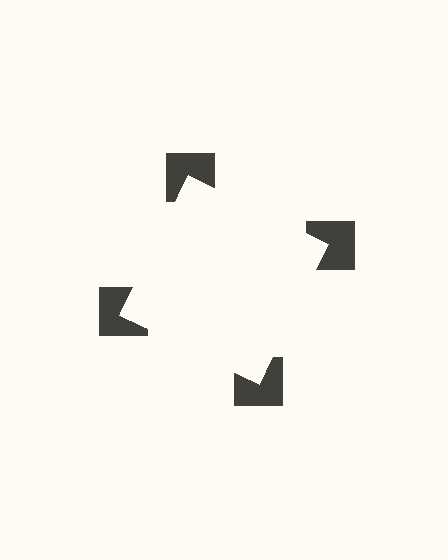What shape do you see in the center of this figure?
An illusory square — its edges are inferred from the aligned wedge cuts in the notched squares, not physically drawn.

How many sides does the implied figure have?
4 sides.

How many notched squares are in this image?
There are 4 — one at each vertex of the illusory square.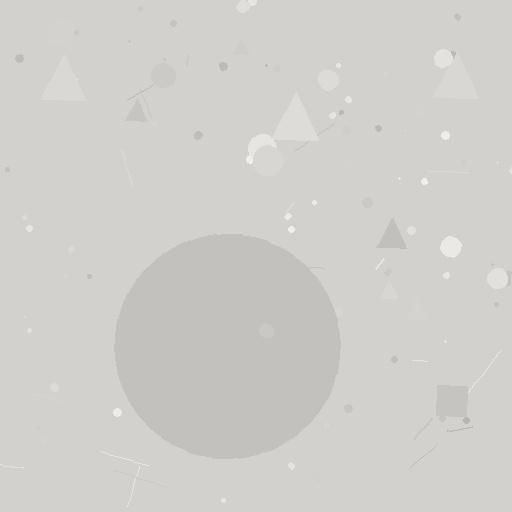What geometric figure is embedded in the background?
A circle is embedded in the background.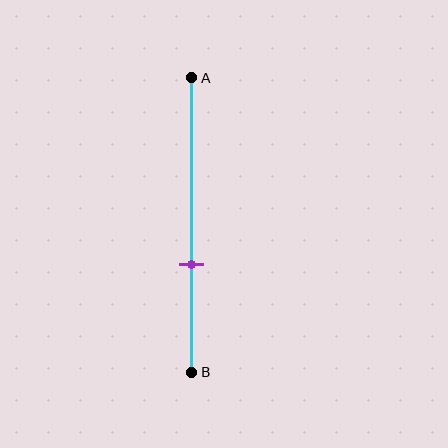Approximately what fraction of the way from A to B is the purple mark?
The purple mark is approximately 65% of the way from A to B.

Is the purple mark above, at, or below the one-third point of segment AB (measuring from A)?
The purple mark is below the one-third point of segment AB.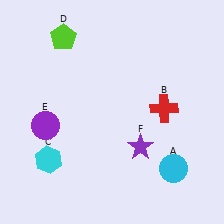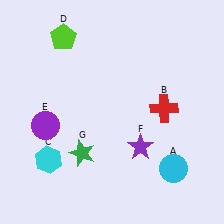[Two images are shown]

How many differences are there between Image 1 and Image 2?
There is 1 difference between the two images.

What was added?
A green star (G) was added in Image 2.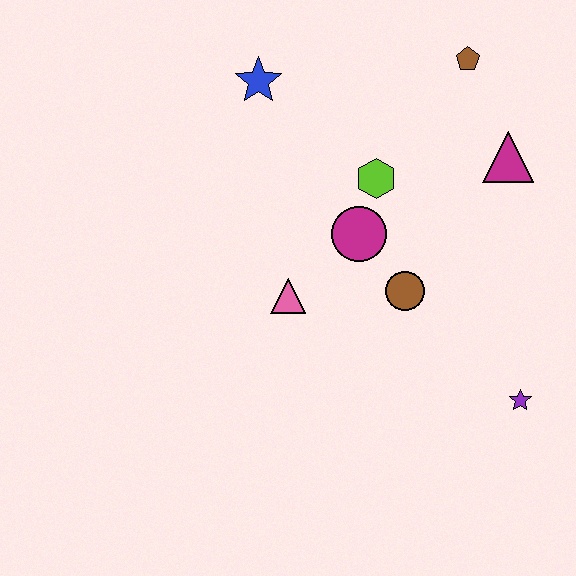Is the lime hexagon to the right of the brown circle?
No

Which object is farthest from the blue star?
The purple star is farthest from the blue star.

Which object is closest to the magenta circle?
The lime hexagon is closest to the magenta circle.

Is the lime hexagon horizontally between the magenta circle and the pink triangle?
No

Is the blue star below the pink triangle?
No